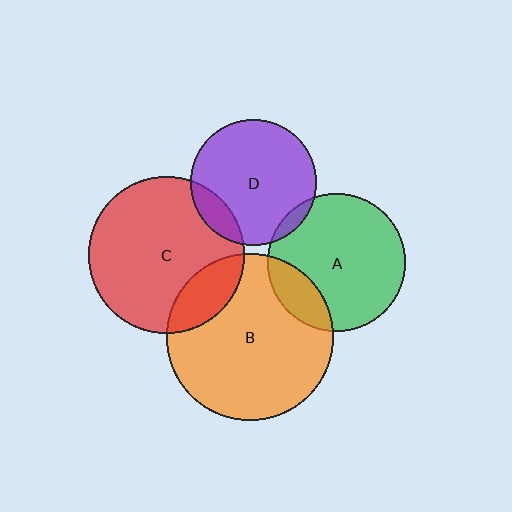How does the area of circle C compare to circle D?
Approximately 1.5 times.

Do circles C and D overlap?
Yes.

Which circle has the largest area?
Circle B (orange).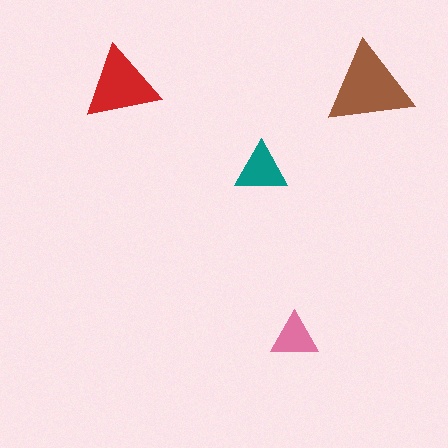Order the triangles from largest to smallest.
the brown one, the red one, the teal one, the pink one.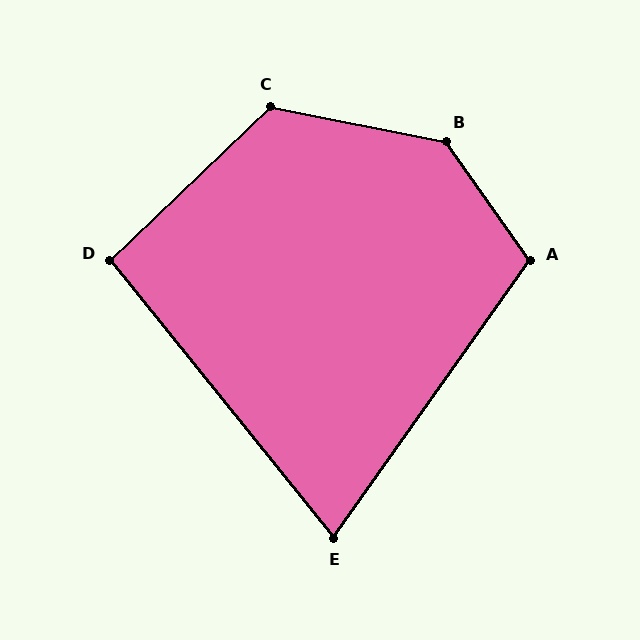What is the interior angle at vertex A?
Approximately 109 degrees (obtuse).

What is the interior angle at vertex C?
Approximately 125 degrees (obtuse).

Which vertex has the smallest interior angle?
E, at approximately 74 degrees.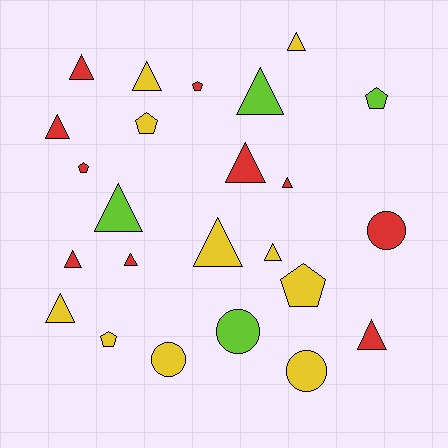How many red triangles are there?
There are 7 red triangles.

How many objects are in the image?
There are 24 objects.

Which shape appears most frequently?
Triangle, with 14 objects.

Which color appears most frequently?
Red, with 10 objects.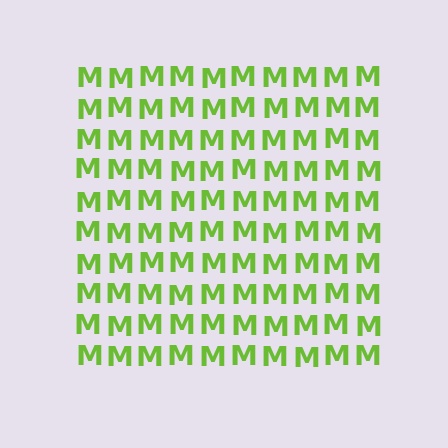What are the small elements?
The small elements are letter M's.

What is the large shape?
The large shape is a square.